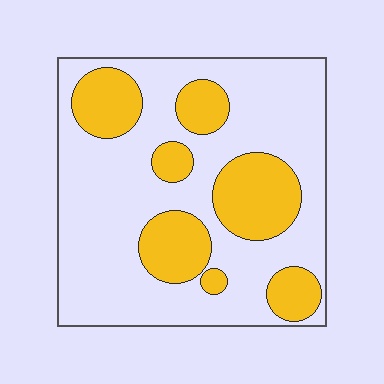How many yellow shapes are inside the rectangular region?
7.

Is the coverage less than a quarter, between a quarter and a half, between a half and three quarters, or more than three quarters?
Between a quarter and a half.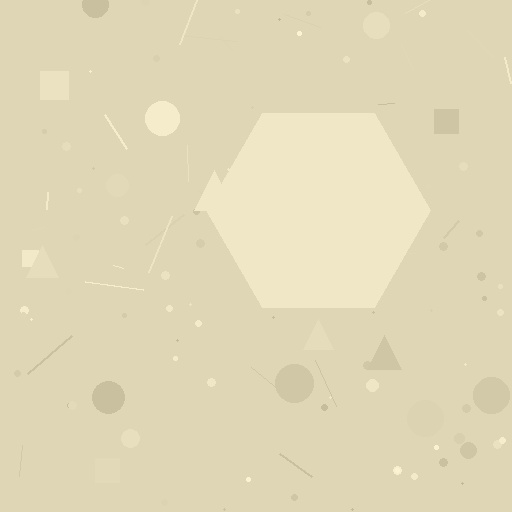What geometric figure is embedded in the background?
A hexagon is embedded in the background.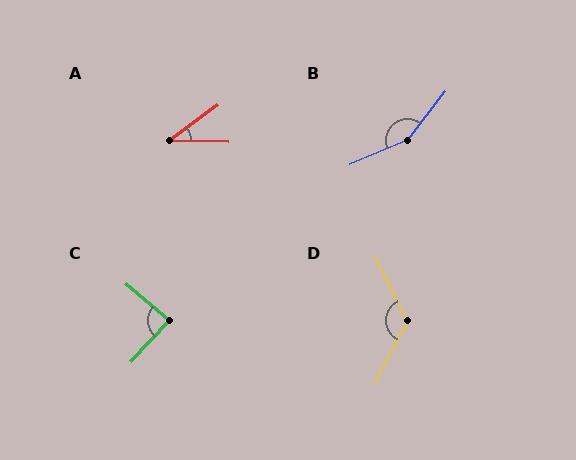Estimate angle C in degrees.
Approximately 86 degrees.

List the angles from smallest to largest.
A (38°), C (86°), D (126°), B (151°).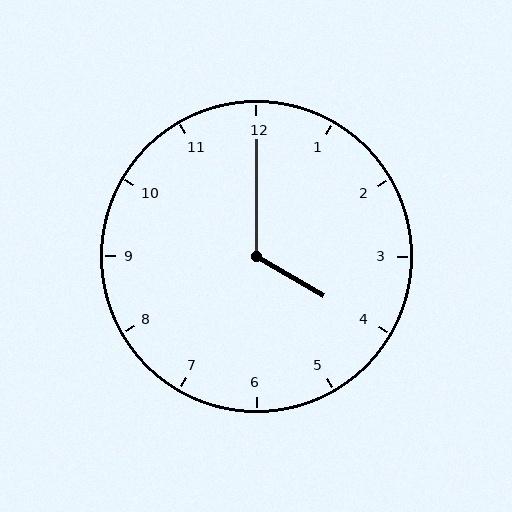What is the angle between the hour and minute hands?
Approximately 120 degrees.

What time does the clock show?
4:00.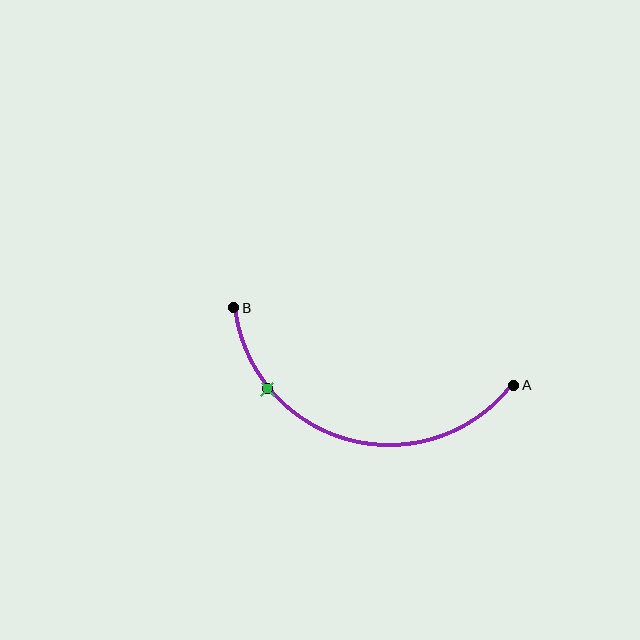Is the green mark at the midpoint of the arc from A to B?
No. The green mark lies on the arc but is closer to endpoint B. The arc midpoint would be at the point on the curve equidistant along the arc from both A and B.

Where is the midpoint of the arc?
The arc midpoint is the point on the curve farthest from the straight line joining A and B. It sits below that line.